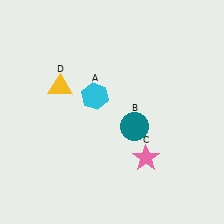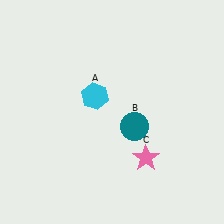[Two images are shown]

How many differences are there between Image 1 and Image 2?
There is 1 difference between the two images.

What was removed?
The yellow triangle (D) was removed in Image 2.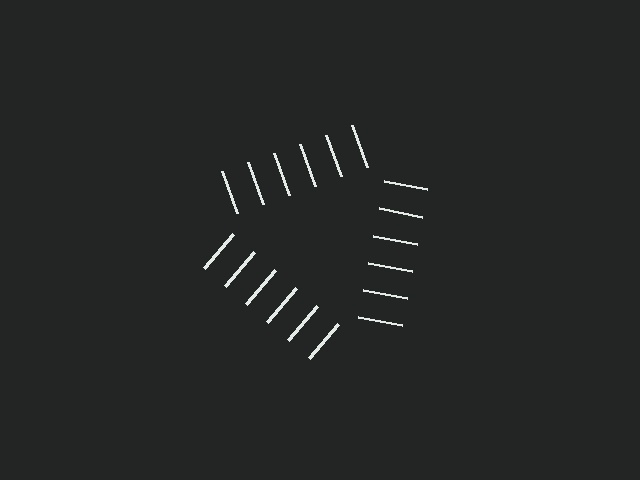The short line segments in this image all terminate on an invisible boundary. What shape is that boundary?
An illusory triangle — the line segments terminate on its edges but no continuous stroke is drawn.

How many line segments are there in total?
18 — 6 along each of the 3 edges.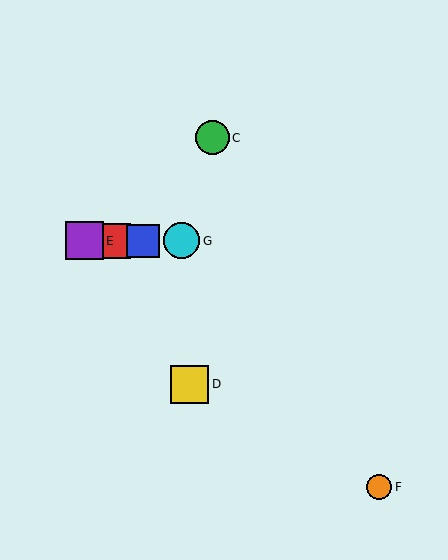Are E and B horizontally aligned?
Yes, both are at y≈241.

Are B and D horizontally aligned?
No, B is at y≈241 and D is at y≈384.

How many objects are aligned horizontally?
4 objects (A, B, E, G) are aligned horizontally.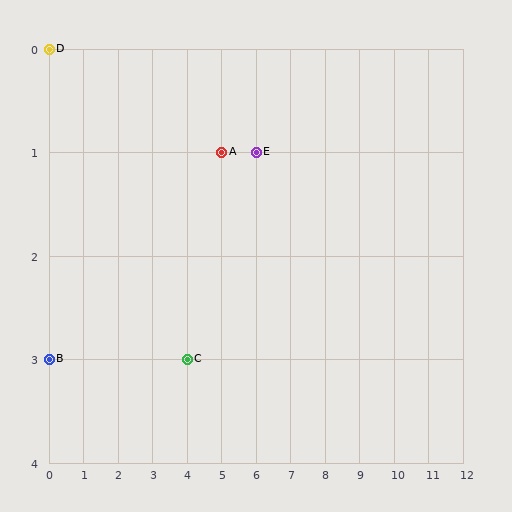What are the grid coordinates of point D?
Point D is at grid coordinates (0, 0).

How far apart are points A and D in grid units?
Points A and D are 5 columns and 1 row apart (about 5.1 grid units diagonally).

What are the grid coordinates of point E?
Point E is at grid coordinates (6, 1).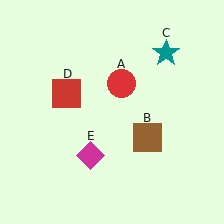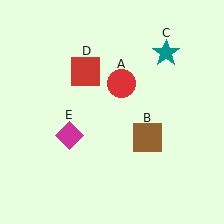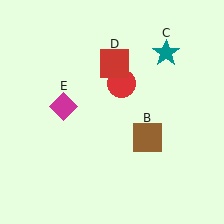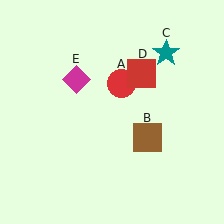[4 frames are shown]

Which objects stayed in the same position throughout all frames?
Red circle (object A) and brown square (object B) and teal star (object C) remained stationary.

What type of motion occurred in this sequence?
The red square (object D), magenta diamond (object E) rotated clockwise around the center of the scene.